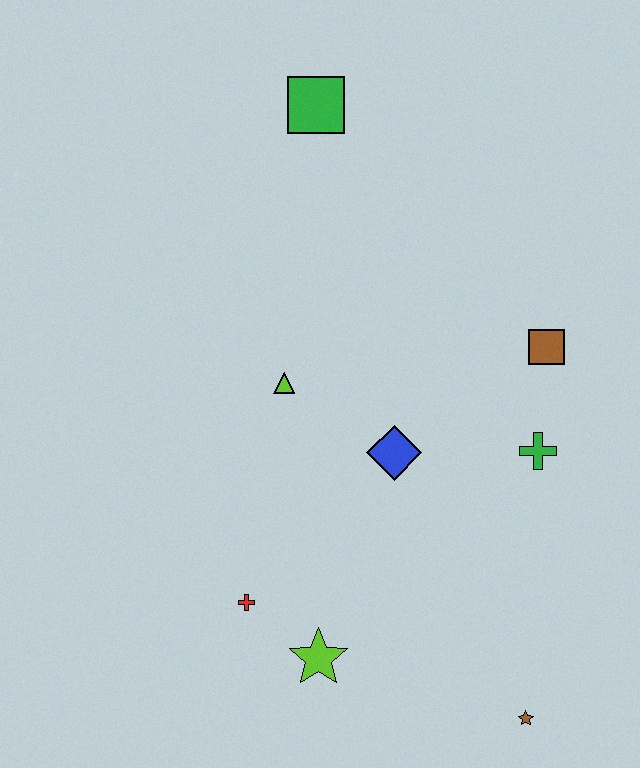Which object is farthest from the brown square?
The red cross is farthest from the brown square.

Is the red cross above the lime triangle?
No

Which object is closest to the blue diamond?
The lime triangle is closest to the blue diamond.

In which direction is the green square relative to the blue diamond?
The green square is above the blue diamond.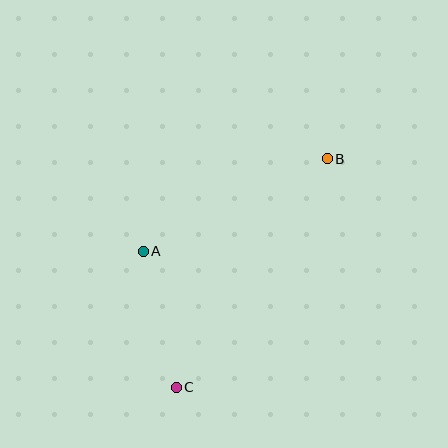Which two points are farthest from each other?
Points B and C are farthest from each other.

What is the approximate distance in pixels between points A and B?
The distance between A and B is approximately 206 pixels.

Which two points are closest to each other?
Points A and C are closest to each other.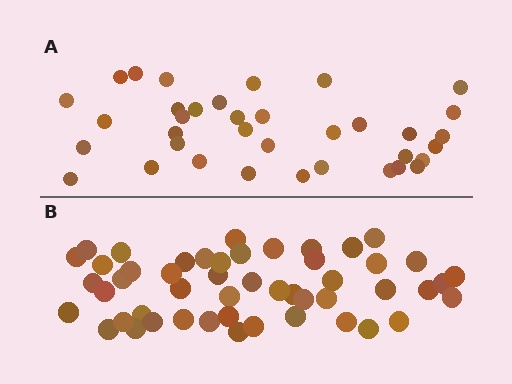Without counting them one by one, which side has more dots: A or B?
Region B (the bottom region) has more dots.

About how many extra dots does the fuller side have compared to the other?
Region B has approximately 15 more dots than region A.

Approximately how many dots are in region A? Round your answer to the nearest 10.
About 40 dots. (The exact count is 36, which rounds to 40.)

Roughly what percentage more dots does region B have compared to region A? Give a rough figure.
About 40% more.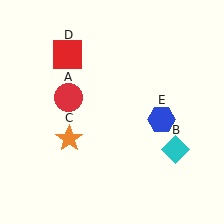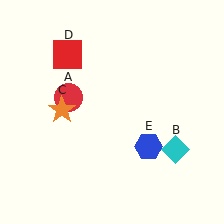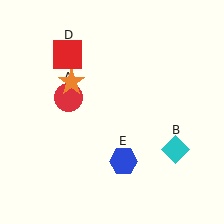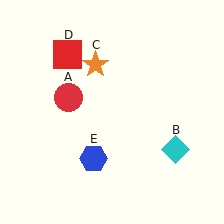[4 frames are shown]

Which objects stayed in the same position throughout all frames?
Red circle (object A) and cyan diamond (object B) and red square (object D) remained stationary.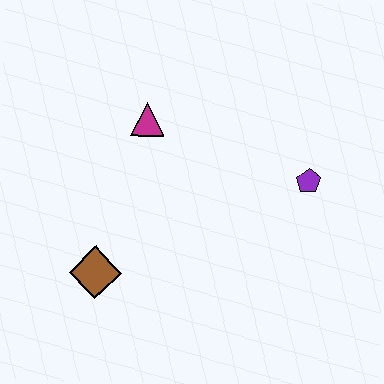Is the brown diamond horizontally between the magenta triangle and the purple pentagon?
No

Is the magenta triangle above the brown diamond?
Yes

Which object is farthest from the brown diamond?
The purple pentagon is farthest from the brown diamond.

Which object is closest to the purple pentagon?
The magenta triangle is closest to the purple pentagon.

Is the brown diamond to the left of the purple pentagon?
Yes